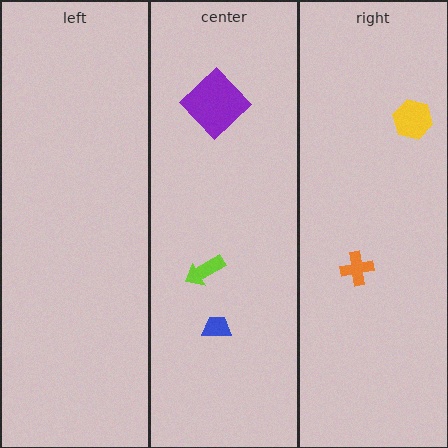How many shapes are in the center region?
3.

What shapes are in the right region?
The orange cross, the yellow hexagon.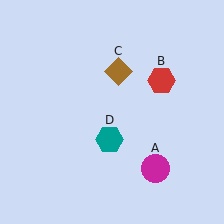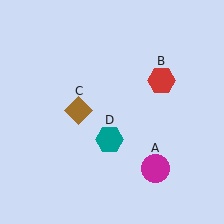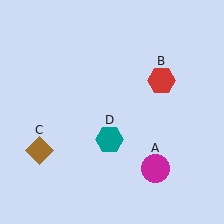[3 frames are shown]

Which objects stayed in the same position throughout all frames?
Magenta circle (object A) and red hexagon (object B) and teal hexagon (object D) remained stationary.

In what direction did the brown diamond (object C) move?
The brown diamond (object C) moved down and to the left.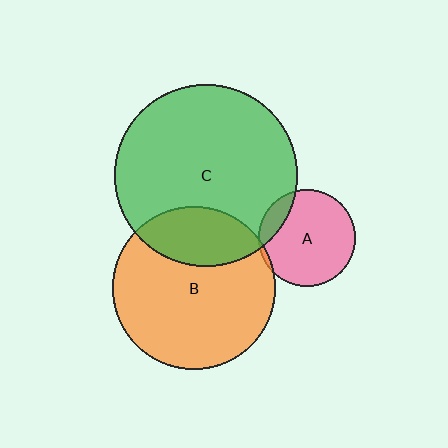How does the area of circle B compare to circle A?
Approximately 2.8 times.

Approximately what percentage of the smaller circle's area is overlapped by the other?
Approximately 15%.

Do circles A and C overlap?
Yes.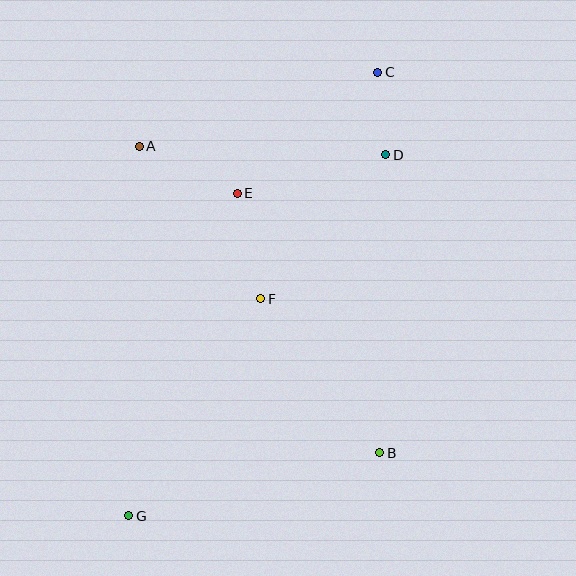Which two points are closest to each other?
Points C and D are closest to each other.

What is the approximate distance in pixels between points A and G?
The distance between A and G is approximately 370 pixels.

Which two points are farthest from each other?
Points C and G are farthest from each other.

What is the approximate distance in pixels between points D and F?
The distance between D and F is approximately 190 pixels.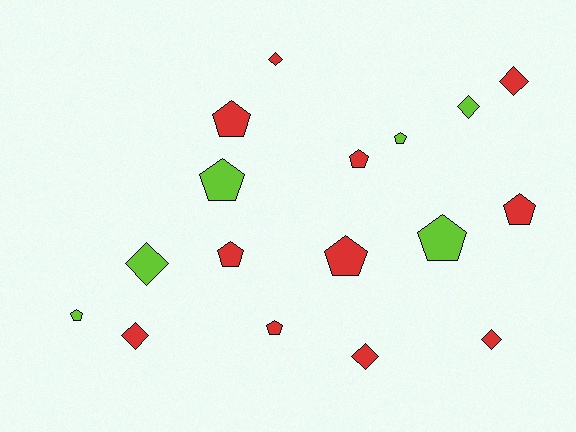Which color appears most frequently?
Red, with 11 objects.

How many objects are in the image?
There are 17 objects.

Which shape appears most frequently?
Pentagon, with 10 objects.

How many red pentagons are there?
There are 6 red pentagons.